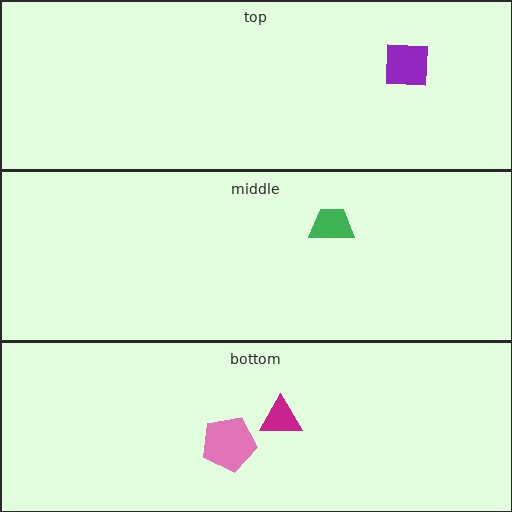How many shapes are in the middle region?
1.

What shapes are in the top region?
The purple square.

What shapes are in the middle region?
The green trapezoid.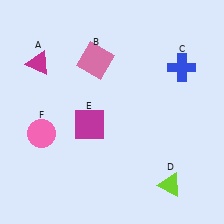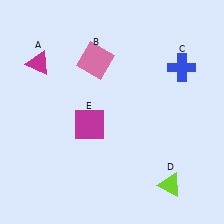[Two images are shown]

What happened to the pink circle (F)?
The pink circle (F) was removed in Image 2. It was in the bottom-left area of Image 1.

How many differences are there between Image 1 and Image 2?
There is 1 difference between the two images.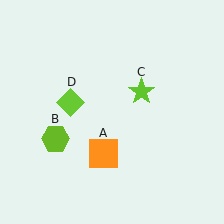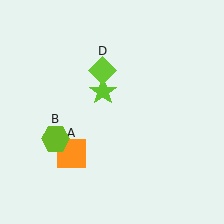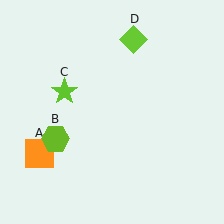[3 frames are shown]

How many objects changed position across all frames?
3 objects changed position: orange square (object A), lime star (object C), lime diamond (object D).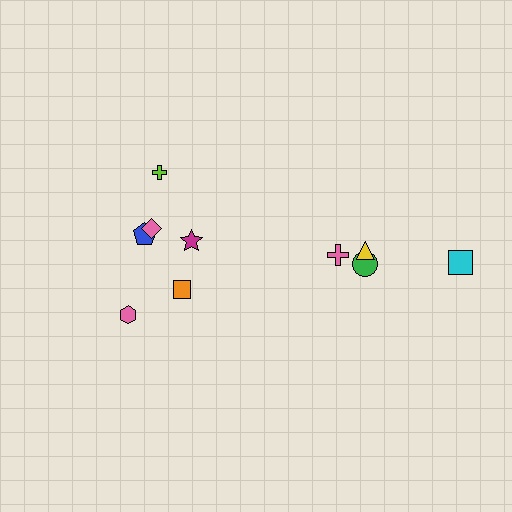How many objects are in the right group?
There are 4 objects.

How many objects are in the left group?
There are 6 objects.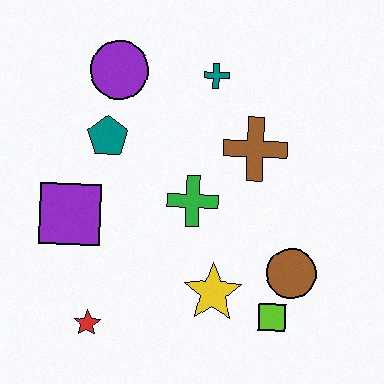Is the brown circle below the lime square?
No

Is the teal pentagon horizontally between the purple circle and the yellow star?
No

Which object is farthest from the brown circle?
The purple circle is farthest from the brown circle.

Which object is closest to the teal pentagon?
The purple circle is closest to the teal pentagon.